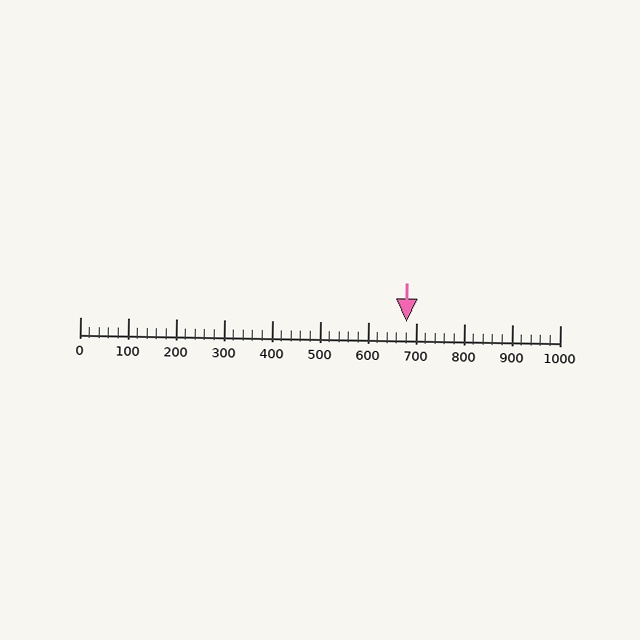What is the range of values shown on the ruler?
The ruler shows values from 0 to 1000.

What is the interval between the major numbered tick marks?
The major tick marks are spaced 100 units apart.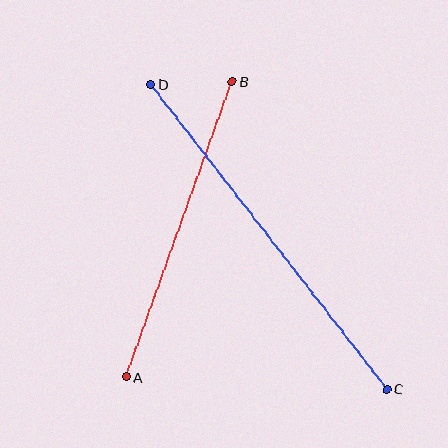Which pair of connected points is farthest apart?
Points C and D are farthest apart.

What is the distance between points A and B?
The distance is approximately 314 pixels.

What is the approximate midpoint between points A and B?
The midpoint is at approximately (179, 229) pixels.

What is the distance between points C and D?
The distance is approximately 386 pixels.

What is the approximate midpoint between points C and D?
The midpoint is at approximately (269, 237) pixels.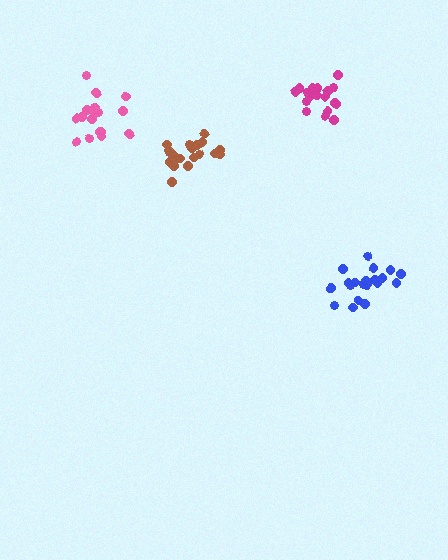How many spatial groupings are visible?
There are 4 spatial groupings.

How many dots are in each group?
Group 1: 20 dots, Group 2: 18 dots, Group 3: 21 dots, Group 4: 19 dots (78 total).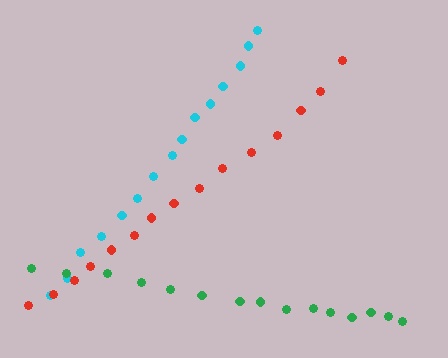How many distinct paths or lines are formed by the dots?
There are 3 distinct paths.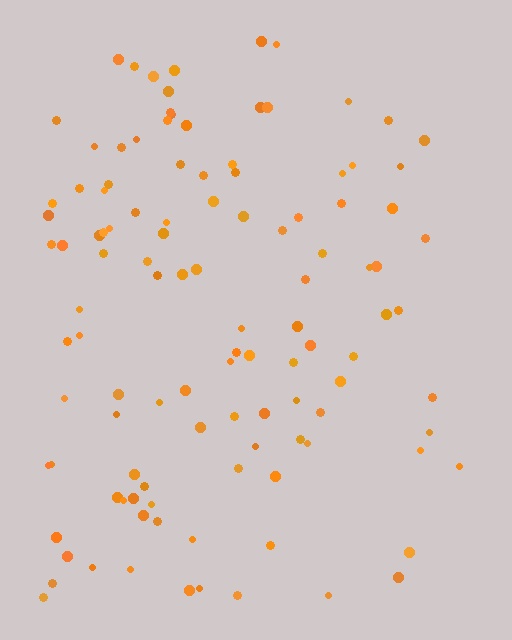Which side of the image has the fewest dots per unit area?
The right.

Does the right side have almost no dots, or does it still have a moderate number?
Still a moderate number, just noticeably fewer than the left.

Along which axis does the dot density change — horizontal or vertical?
Horizontal.